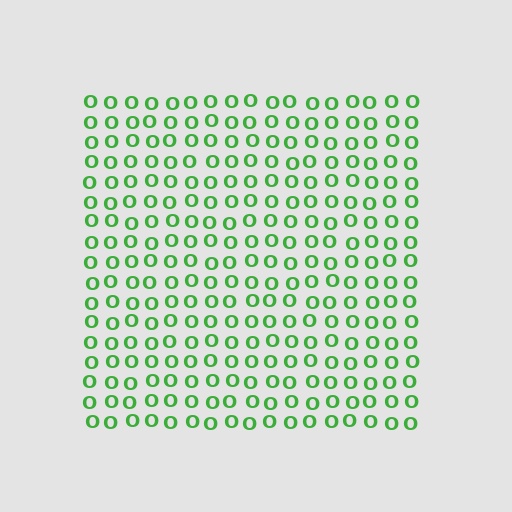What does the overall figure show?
The overall figure shows a square.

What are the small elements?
The small elements are letter O's.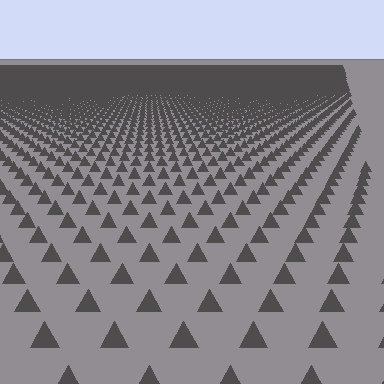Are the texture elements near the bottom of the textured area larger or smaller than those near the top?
Larger. Near the bottom, elements are closer to the viewer and appear at a bigger on-screen size.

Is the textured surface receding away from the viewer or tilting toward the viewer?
The surface is receding away from the viewer. Texture elements get smaller and denser toward the top.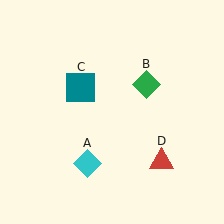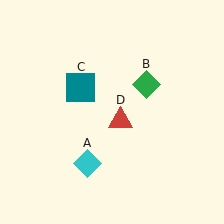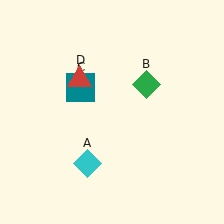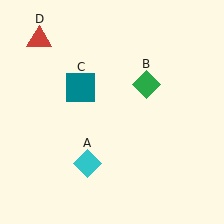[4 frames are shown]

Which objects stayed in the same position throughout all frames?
Cyan diamond (object A) and green diamond (object B) and teal square (object C) remained stationary.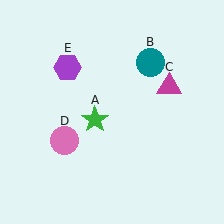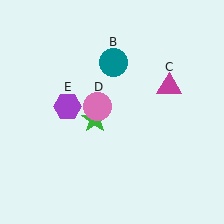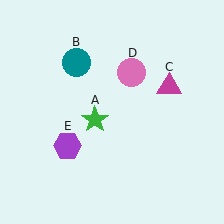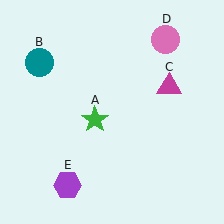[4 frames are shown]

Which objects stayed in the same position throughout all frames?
Green star (object A) and magenta triangle (object C) remained stationary.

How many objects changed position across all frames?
3 objects changed position: teal circle (object B), pink circle (object D), purple hexagon (object E).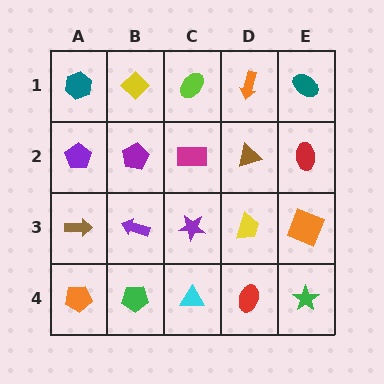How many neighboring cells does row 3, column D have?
4.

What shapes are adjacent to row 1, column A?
A purple pentagon (row 2, column A), a yellow diamond (row 1, column B).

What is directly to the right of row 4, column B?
A cyan triangle.